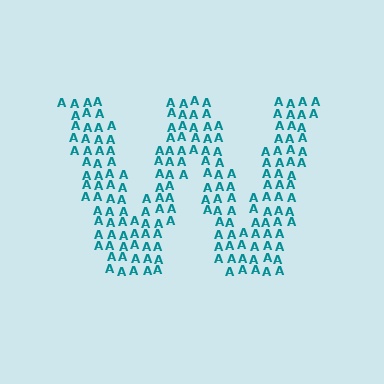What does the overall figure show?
The overall figure shows the letter W.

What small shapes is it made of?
It is made of small letter A's.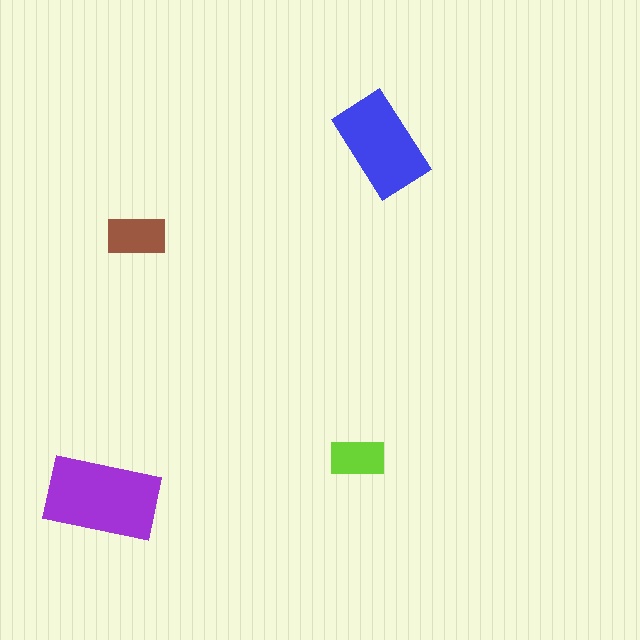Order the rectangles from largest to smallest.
the purple one, the blue one, the brown one, the lime one.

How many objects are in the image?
There are 4 objects in the image.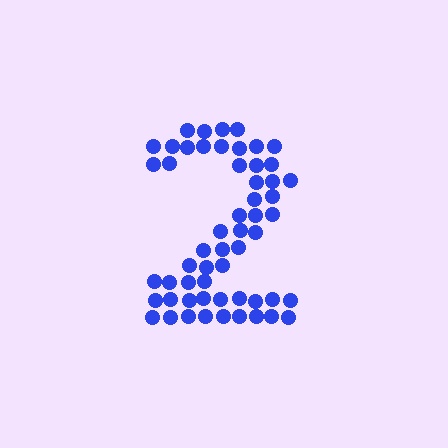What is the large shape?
The large shape is the digit 2.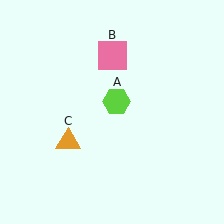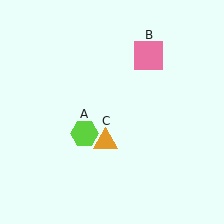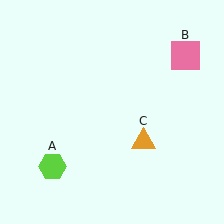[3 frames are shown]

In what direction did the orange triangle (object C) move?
The orange triangle (object C) moved right.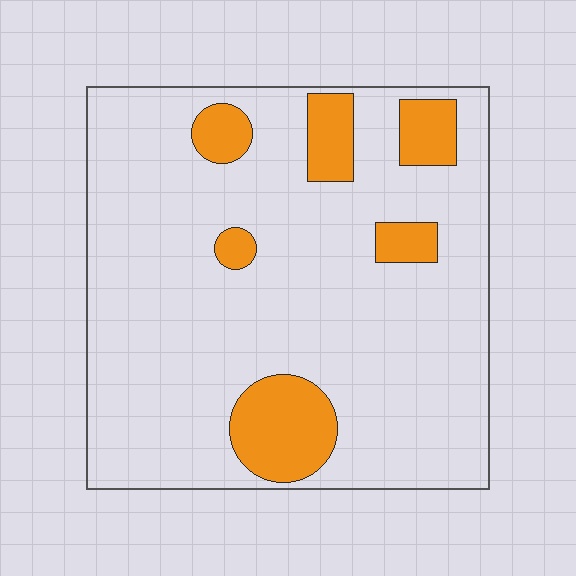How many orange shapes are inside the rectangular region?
6.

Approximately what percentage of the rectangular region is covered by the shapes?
Approximately 15%.